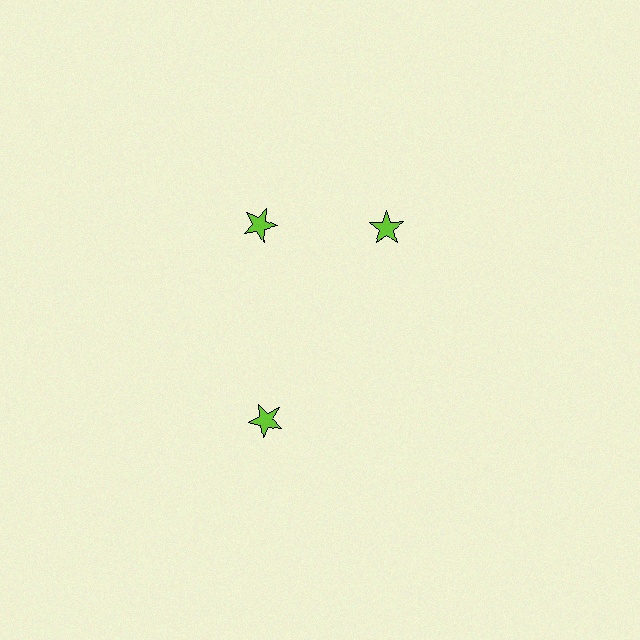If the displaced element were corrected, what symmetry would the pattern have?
It would have 3-fold rotational symmetry — the pattern would map onto itself every 120 degrees.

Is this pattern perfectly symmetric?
No. The 3 lime stars are arranged in a ring, but one element near the 3 o'clock position is rotated out of alignment along the ring, breaking the 3-fold rotational symmetry.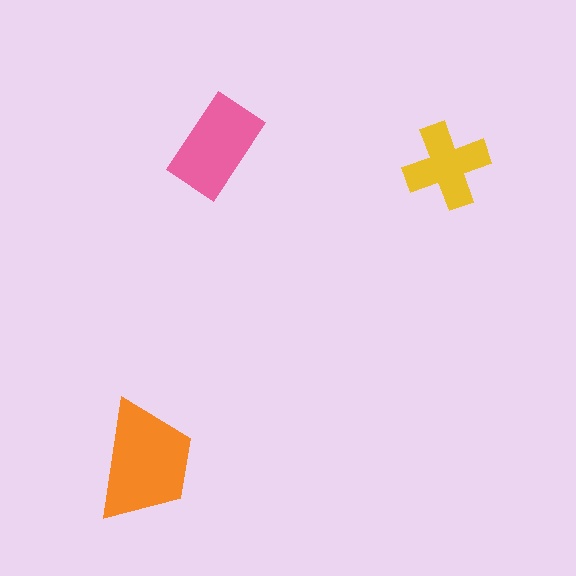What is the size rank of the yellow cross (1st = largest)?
3rd.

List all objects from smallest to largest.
The yellow cross, the pink rectangle, the orange trapezoid.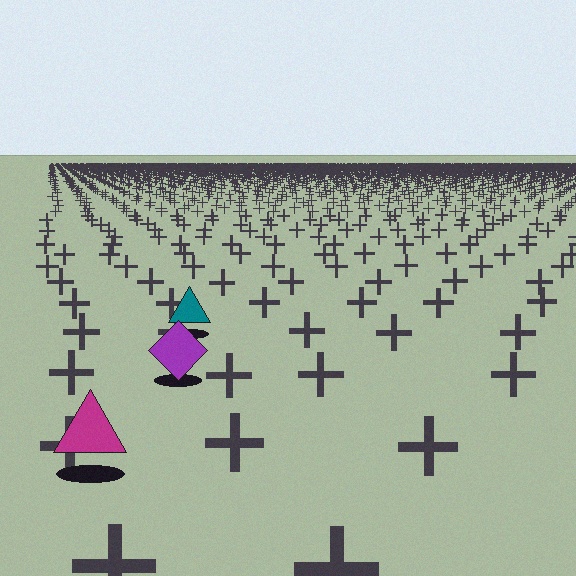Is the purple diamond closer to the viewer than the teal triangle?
Yes. The purple diamond is closer — you can tell from the texture gradient: the ground texture is coarser near it.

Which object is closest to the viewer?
The magenta triangle is closest. The texture marks near it are larger and more spread out.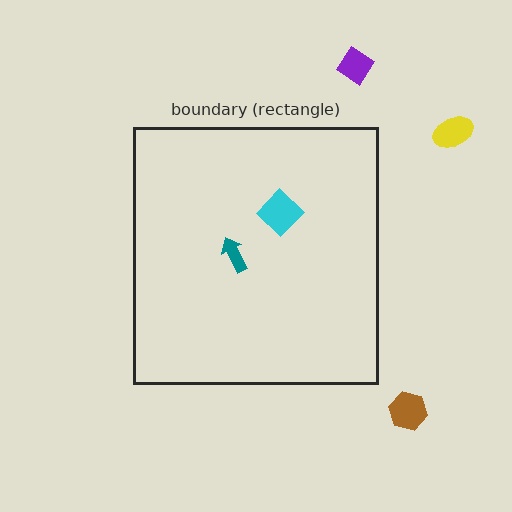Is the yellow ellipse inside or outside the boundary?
Outside.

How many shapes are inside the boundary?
2 inside, 3 outside.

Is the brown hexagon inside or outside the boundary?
Outside.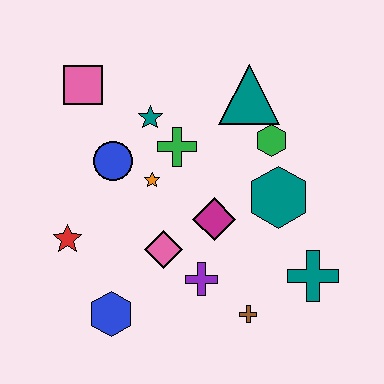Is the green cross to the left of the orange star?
No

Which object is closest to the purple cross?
The pink diamond is closest to the purple cross.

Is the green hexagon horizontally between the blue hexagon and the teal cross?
Yes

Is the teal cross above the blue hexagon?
Yes